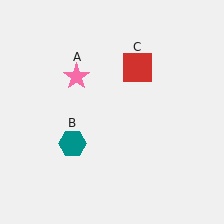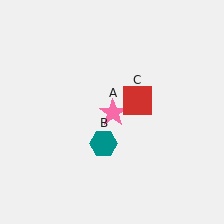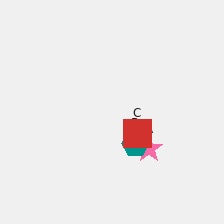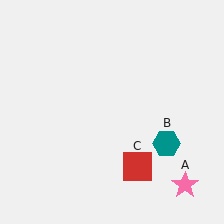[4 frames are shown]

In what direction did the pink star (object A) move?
The pink star (object A) moved down and to the right.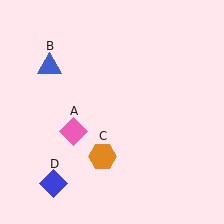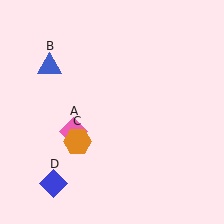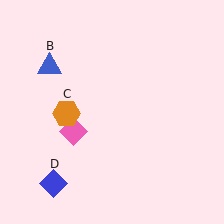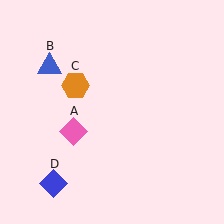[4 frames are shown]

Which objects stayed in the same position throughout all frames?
Pink diamond (object A) and blue triangle (object B) and blue diamond (object D) remained stationary.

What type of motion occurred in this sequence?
The orange hexagon (object C) rotated clockwise around the center of the scene.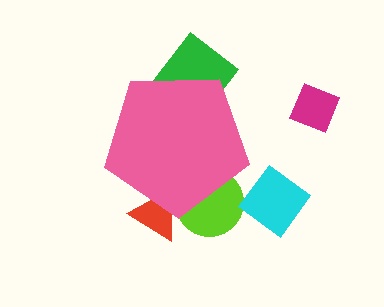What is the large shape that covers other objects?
A pink pentagon.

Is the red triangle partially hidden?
Yes, the red triangle is partially hidden behind the pink pentagon.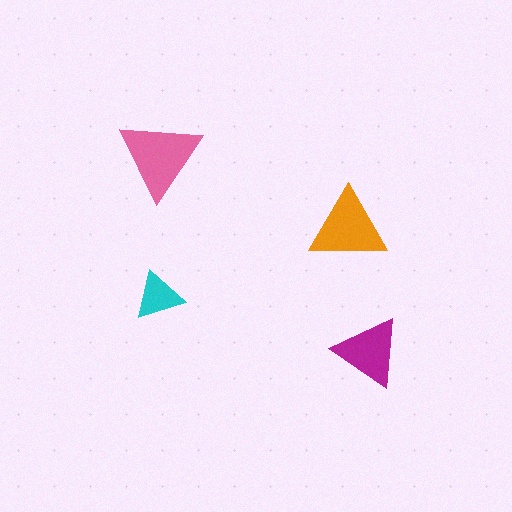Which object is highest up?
The pink triangle is topmost.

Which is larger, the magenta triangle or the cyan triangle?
The magenta one.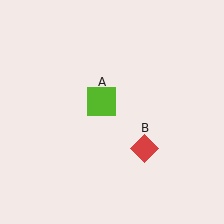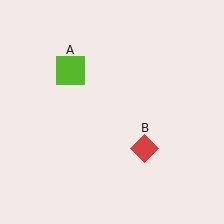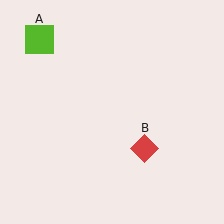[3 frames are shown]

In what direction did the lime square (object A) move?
The lime square (object A) moved up and to the left.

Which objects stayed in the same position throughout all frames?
Red diamond (object B) remained stationary.